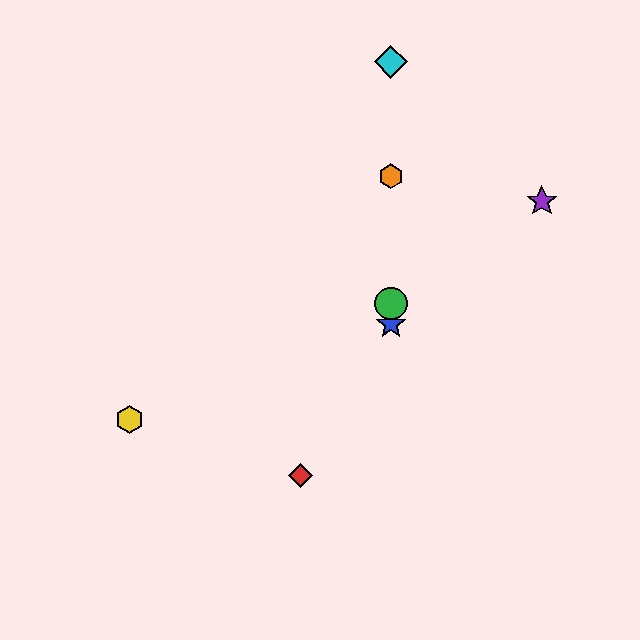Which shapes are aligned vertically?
The blue star, the green circle, the orange hexagon, the cyan diamond are aligned vertically.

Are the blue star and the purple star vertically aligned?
No, the blue star is at x≈391 and the purple star is at x≈542.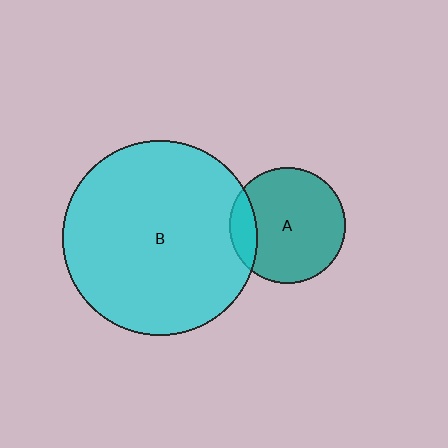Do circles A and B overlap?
Yes.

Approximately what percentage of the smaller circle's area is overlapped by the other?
Approximately 15%.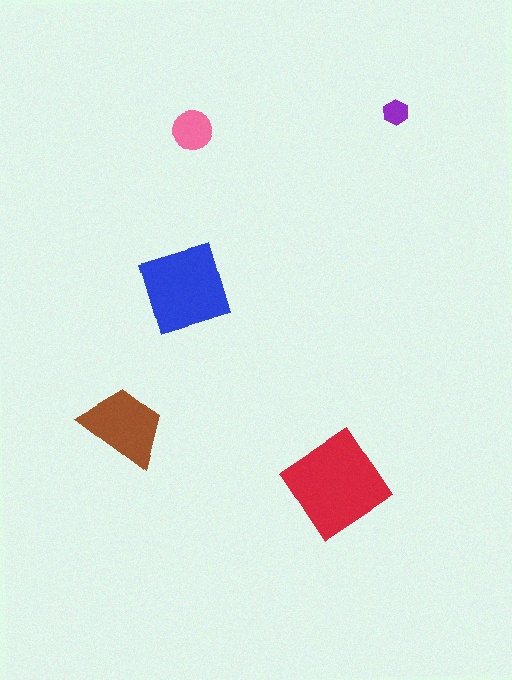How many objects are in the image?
There are 5 objects in the image.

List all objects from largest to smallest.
The red diamond, the blue square, the brown trapezoid, the pink circle, the purple hexagon.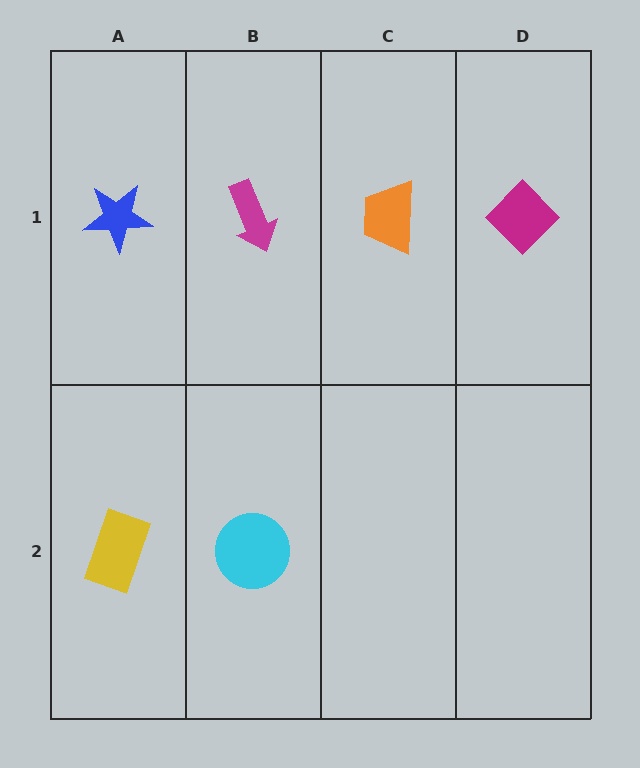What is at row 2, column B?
A cyan circle.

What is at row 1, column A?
A blue star.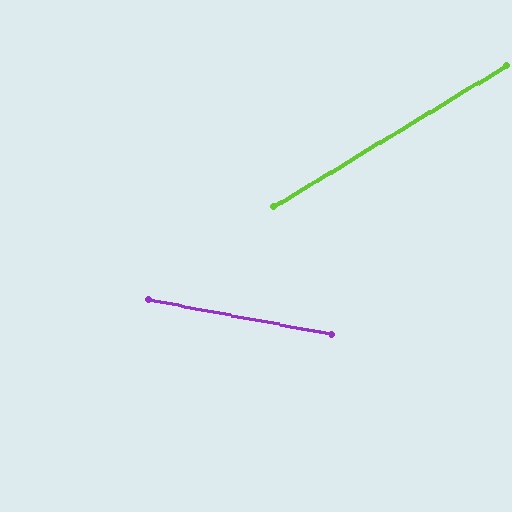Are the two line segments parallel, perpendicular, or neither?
Neither parallel nor perpendicular — they differ by about 42°.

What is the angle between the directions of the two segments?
Approximately 42 degrees.